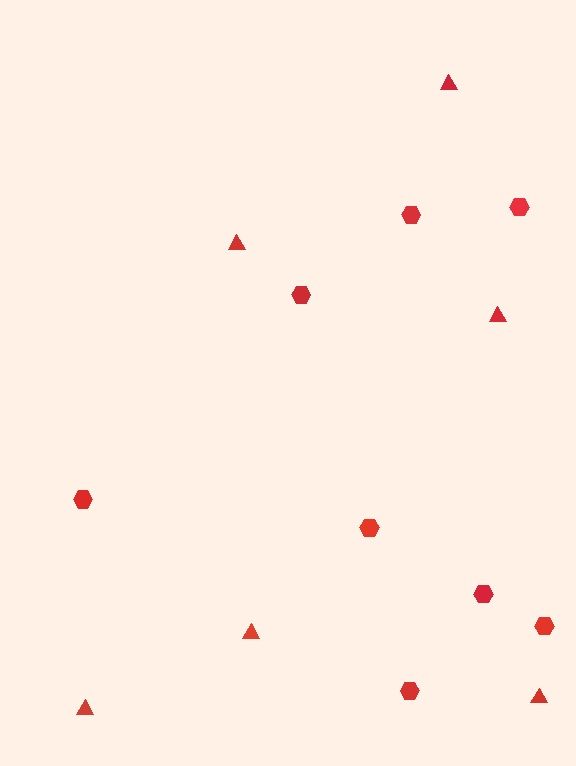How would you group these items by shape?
There are 2 groups: one group of triangles (6) and one group of hexagons (8).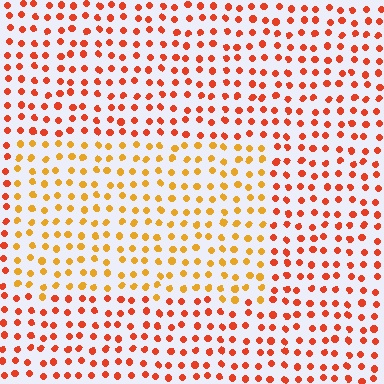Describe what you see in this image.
The image is filled with small red elements in a uniform arrangement. A rectangle-shaped region is visible where the elements are tinted to a slightly different hue, forming a subtle color boundary.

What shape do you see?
I see a rectangle.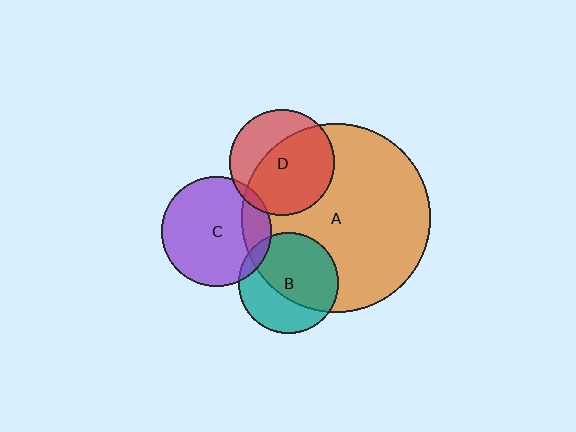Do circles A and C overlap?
Yes.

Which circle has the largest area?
Circle A (orange).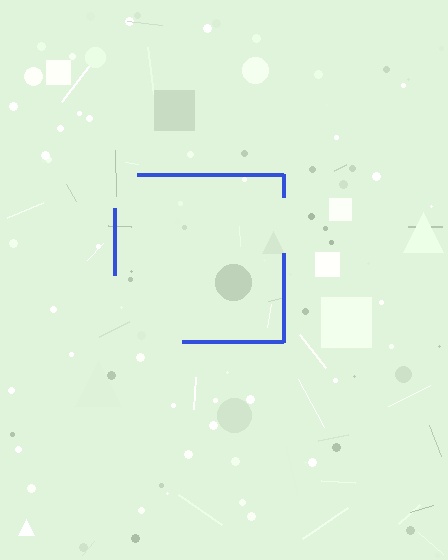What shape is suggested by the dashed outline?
The dashed outline suggests a square.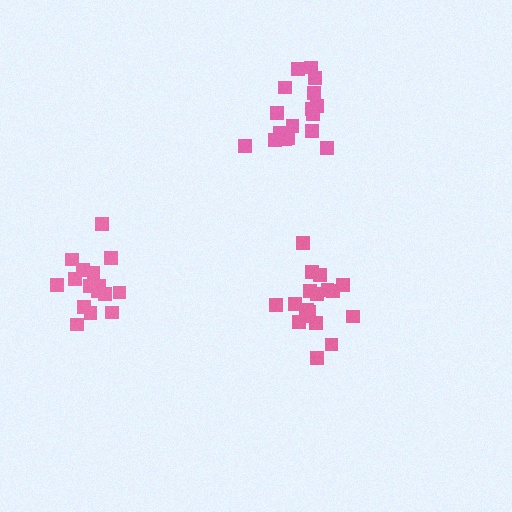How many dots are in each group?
Group 1: 16 dots, Group 2: 19 dots, Group 3: 18 dots (53 total).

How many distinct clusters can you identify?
There are 3 distinct clusters.